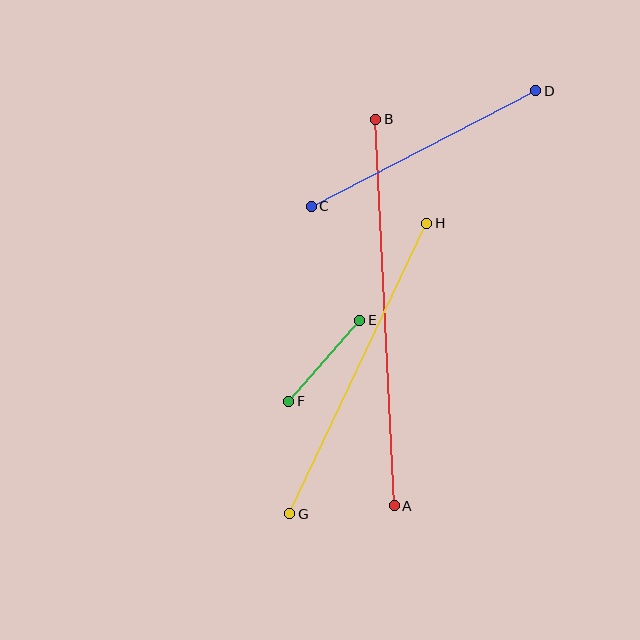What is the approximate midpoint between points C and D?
The midpoint is at approximately (424, 148) pixels.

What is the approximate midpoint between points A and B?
The midpoint is at approximately (385, 312) pixels.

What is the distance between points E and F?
The distance is approximately 108 pixels.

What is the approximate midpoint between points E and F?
The midpoint is at approximately (324, 361) pixels.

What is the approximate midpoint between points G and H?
The midpoint is at approximately (358, 368) pixels.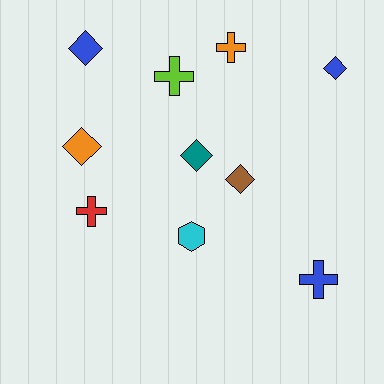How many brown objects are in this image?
There is 1 brown object.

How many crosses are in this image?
There are 4 crosses.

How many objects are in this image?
There are 10 objects.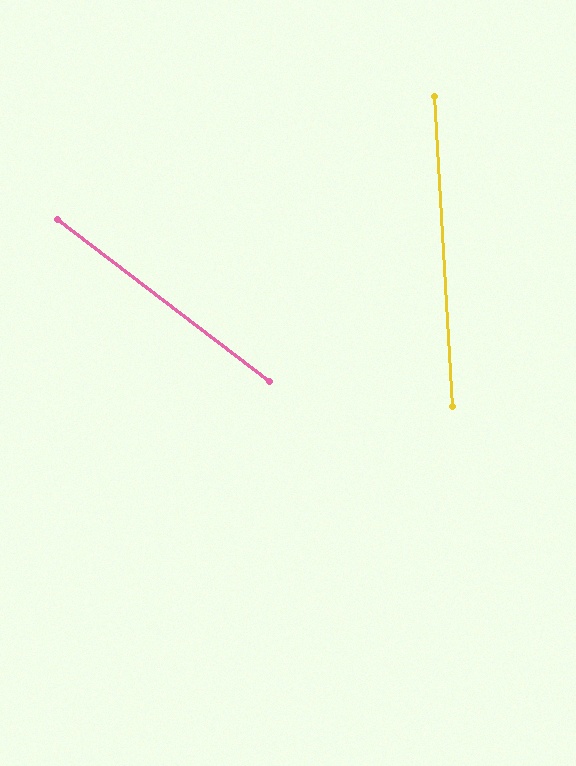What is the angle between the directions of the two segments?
Approximately 49 degrees.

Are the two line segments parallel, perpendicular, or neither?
Neither parallel nor perpendicular — they differ by about 49°.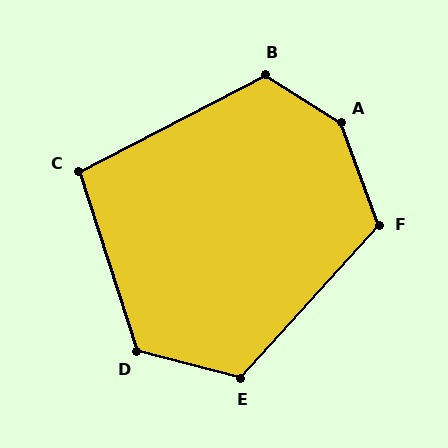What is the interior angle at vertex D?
Approximately 122 degrees (obtuse).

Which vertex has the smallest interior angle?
C, at approximately 99 degrees.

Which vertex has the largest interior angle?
A, at approximately 143 degrees.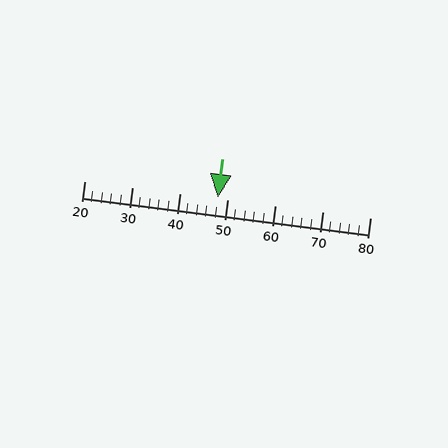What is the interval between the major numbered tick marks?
The major tick marks are spaced 10 units apart.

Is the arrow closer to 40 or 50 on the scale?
The arrow is closer to 50.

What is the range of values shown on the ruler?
The ruler shows values from 20 to 80.